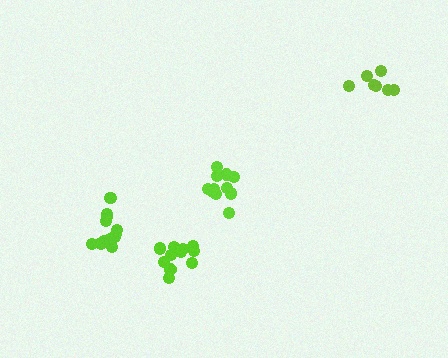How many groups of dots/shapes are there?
There are 4 groups.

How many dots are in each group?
Group 1: 7 dots, Group 2: 11 dots, Group 3: 11 dots, Group 4: 12 dots (41 total).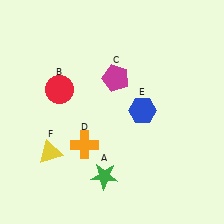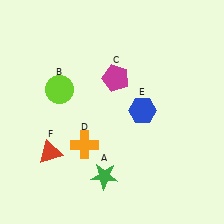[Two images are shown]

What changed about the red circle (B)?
In Image 1, B is red. In Image 2, it changed to lime.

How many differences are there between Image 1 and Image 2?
There are 2 differences between the two images.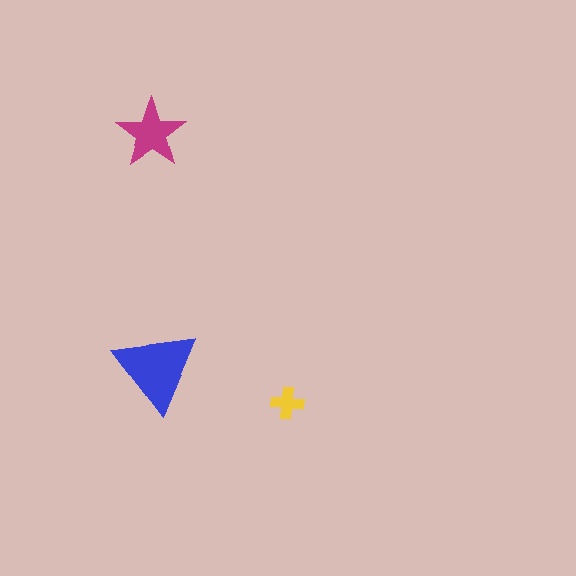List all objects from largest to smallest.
The blue triangle, the magenta star, the yellow cross.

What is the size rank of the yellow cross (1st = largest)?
3rd.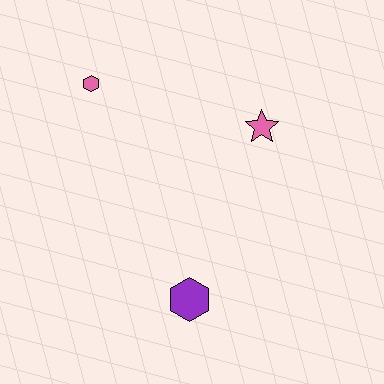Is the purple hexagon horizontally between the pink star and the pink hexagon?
Yes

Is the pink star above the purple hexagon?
Yes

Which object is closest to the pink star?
The pink hexagon is closest to the pink star.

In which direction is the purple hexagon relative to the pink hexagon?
The purple hexagon is below the pink hexagon.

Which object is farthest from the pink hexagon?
The purple hexagon is farthest from the pink hexagon.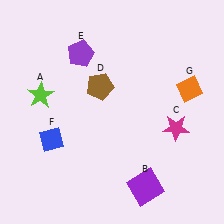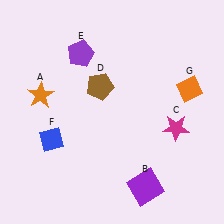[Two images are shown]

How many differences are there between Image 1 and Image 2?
There is 1 difference between the two images.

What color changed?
The star (A) changed from lime in Image 1 to orange in Image 2.